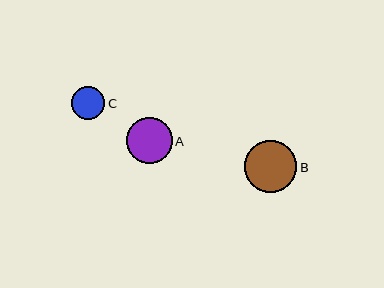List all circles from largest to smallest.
From largest to smallest: B, A, C.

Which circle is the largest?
Circle B is the largest with a size of approximately 52 pixels.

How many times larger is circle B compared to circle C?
Circle B is approximately 1.6 times the size of circle C.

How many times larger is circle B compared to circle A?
Circle B is approximately 1.1 times the size of circle A.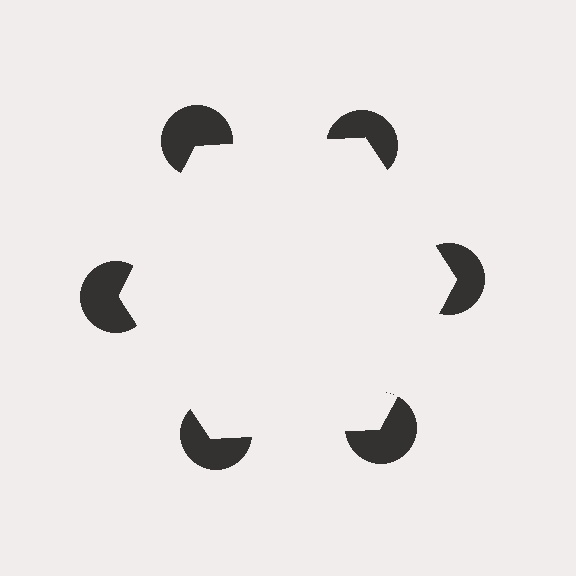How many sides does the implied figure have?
6 sides.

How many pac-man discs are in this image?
There are 6 — one at each vertex of the illusory hexagon.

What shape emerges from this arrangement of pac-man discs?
An illusory hexagon — its edges are inferred from the aligned wedge cuts in the pac-man discs, not physically drawn.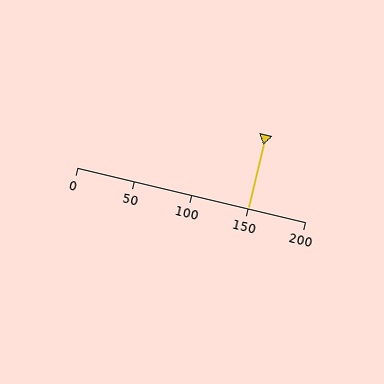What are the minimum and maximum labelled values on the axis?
The axis runs from 0 to 200.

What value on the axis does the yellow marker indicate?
The marker indicates approximately 150.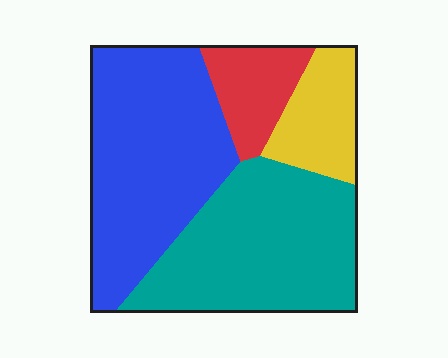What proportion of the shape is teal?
Teal takes up between a third and a half of the shape.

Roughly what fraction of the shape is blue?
Blue covers about 40% of the shape.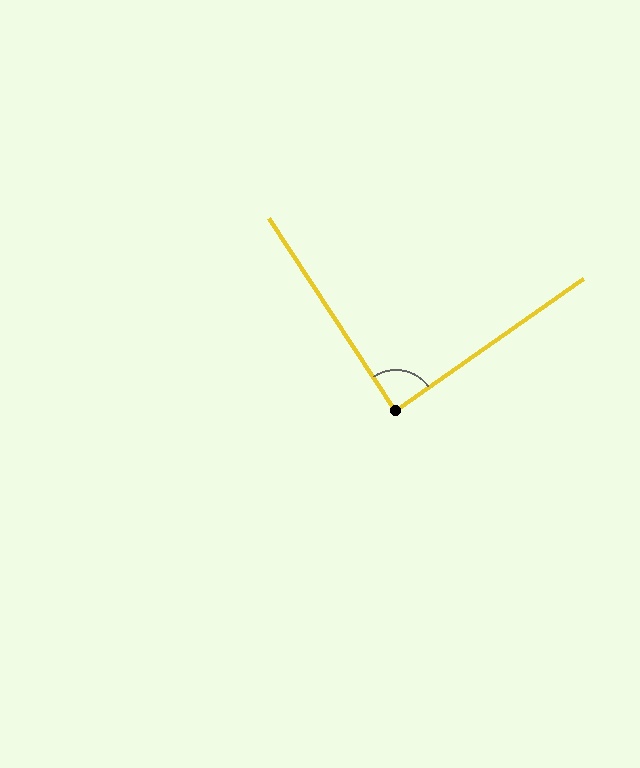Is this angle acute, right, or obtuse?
It is approximately a right angle.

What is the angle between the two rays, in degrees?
Approximately 88 degrees.